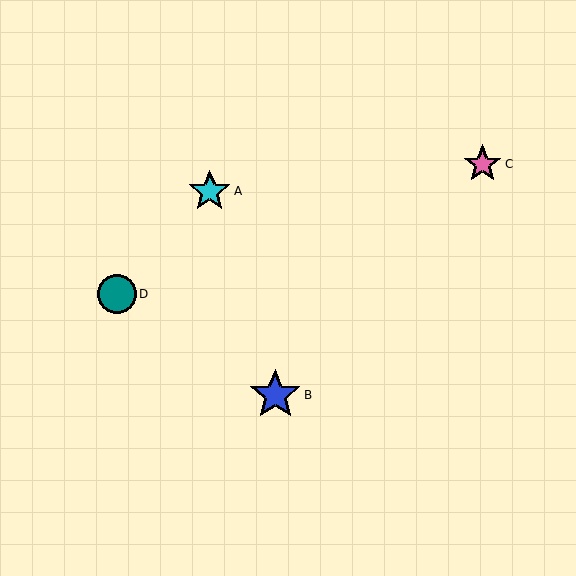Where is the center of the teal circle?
The center of the teal circle is at (117, 294).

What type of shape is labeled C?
Shape C is a pink star.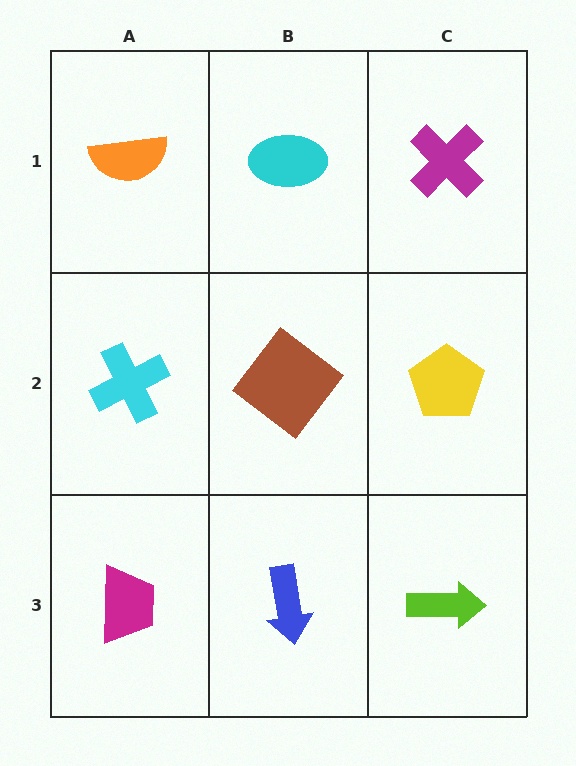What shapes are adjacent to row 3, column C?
A yellow pentagon (row 2, column C), a blue arrow (row 3, column B).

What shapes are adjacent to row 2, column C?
A magenta cross (row 1, column C), a lime arrow (row 3, column C), a brown diamond (row 2, column B).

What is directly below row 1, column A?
A cyan cross.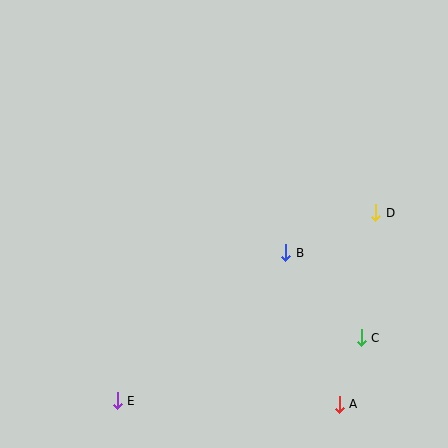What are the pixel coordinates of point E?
Point E is at (117, 401).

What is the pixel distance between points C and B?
The distance between C and B is 114 pixels.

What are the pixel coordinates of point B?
Point B is at (286, 253).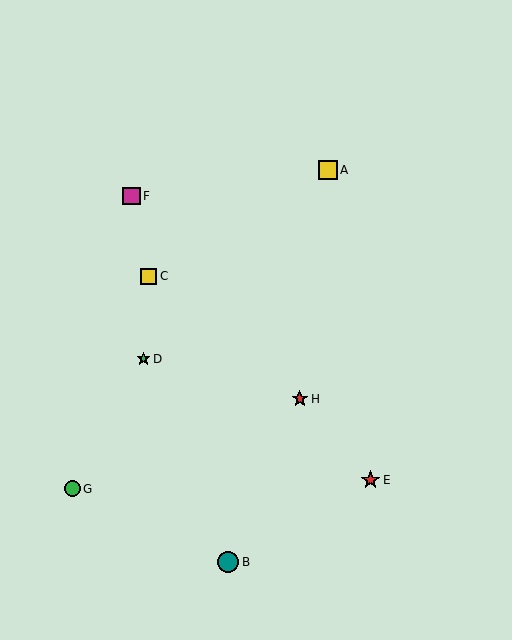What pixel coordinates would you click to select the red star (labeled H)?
Click at (300, 399) to select the red star H.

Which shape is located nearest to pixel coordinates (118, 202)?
The magenta square (labeled F) at (131, 196) is nearest to that location.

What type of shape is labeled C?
Shape C is a yellow square.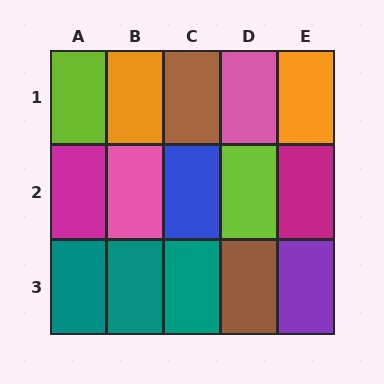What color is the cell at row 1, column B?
Orange.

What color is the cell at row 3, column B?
Teal.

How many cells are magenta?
2 cells are magenta.